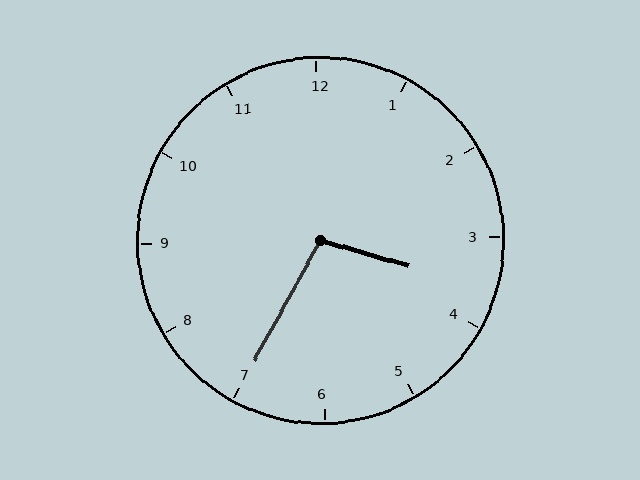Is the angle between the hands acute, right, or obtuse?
It is obtuse.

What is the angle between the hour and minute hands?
Approximately 102 degrees.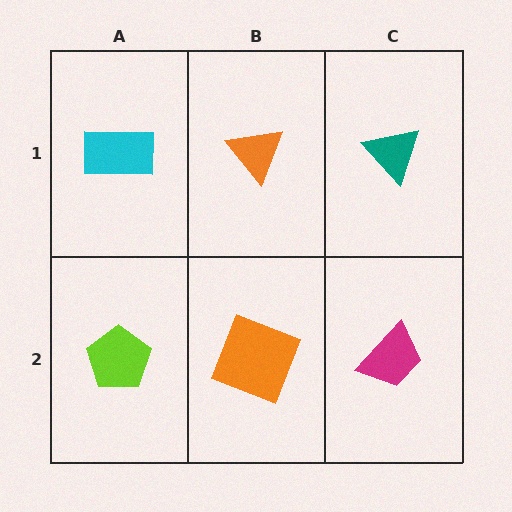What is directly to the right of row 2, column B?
A magenta trapezoid.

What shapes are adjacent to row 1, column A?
A lime pentagon (row 2, column A), an orange triangle (row 1, column B).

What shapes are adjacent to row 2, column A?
A cyan rectangle (row 1, column A), an orange square (row 2, column B).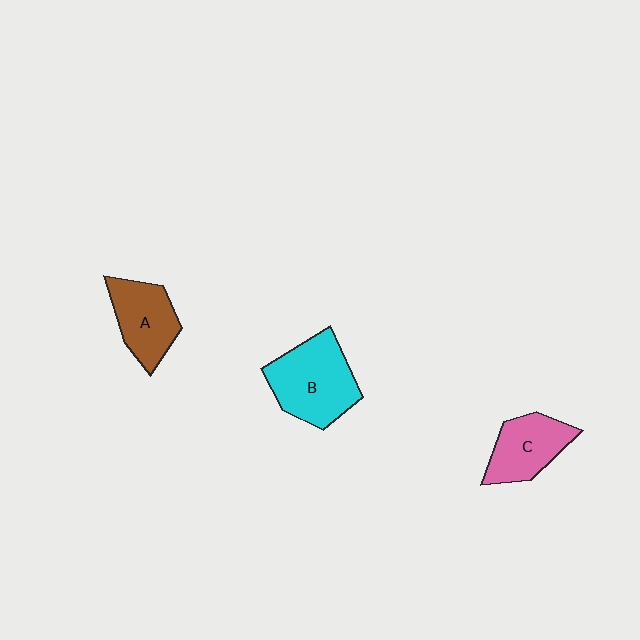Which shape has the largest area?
Shape B (cyan).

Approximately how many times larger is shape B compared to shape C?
Approximately 1.4 times.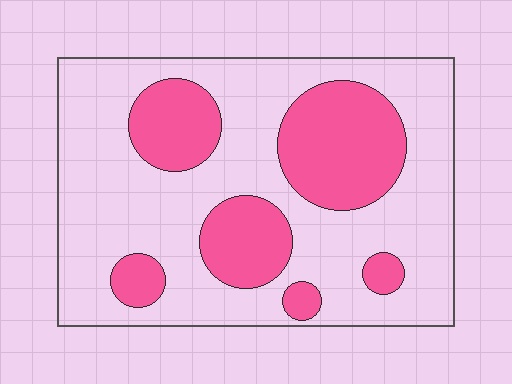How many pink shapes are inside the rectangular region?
6.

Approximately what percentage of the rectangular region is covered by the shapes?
Approximately 30%.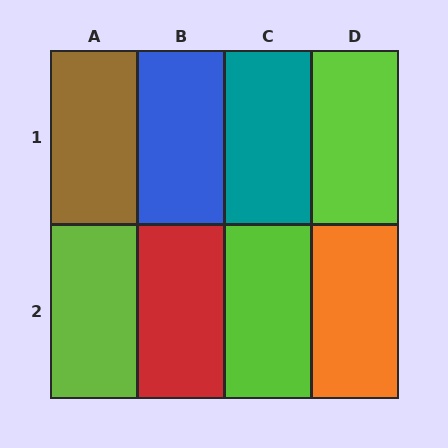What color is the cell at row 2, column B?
Red.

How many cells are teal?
1 cell is teal.